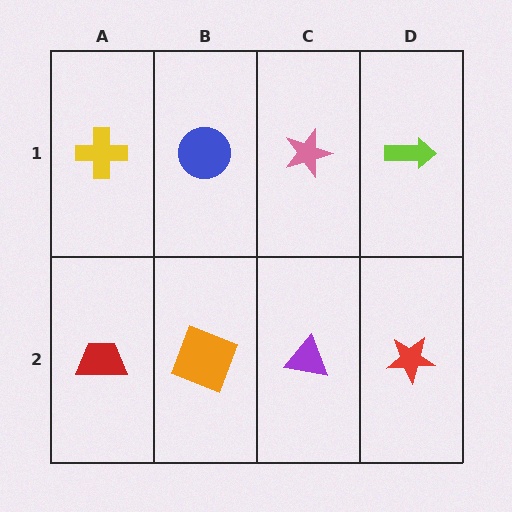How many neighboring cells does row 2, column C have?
3.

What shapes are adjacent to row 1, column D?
A red star (row 2, column D), a pink star (row 1, column C).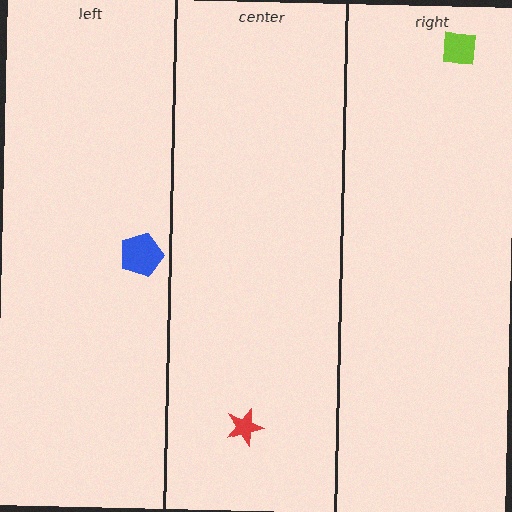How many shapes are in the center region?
1.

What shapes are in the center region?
The red star.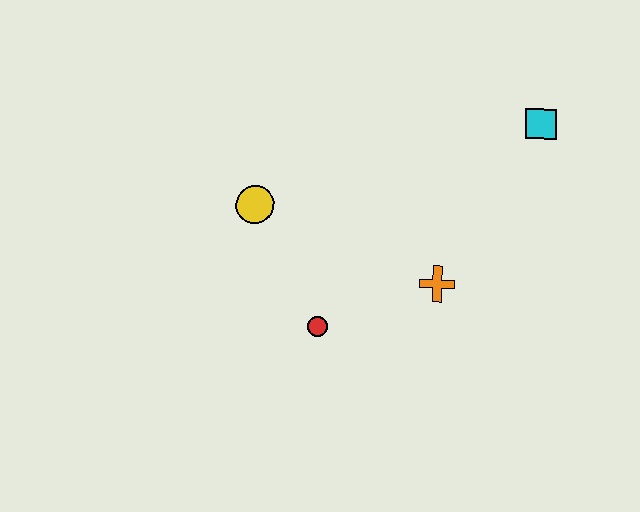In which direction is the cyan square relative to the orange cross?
The cyan square is above the orange cross.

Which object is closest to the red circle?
The orange cross is closest to the red circle.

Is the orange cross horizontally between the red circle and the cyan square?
Yes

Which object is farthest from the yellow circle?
The cyan square is farthest from the yellow circle.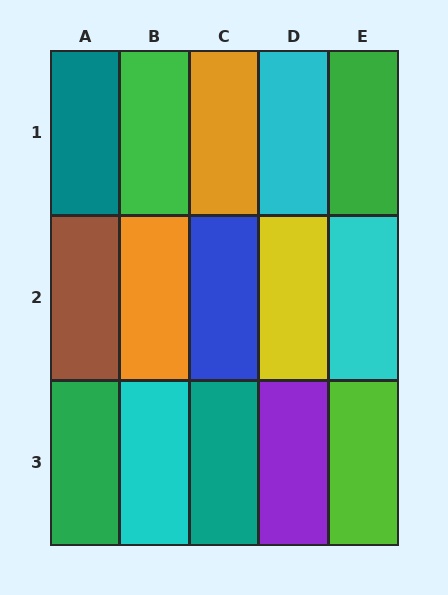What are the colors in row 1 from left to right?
Teal, green, orange, cyan, green.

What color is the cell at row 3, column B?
Cyan.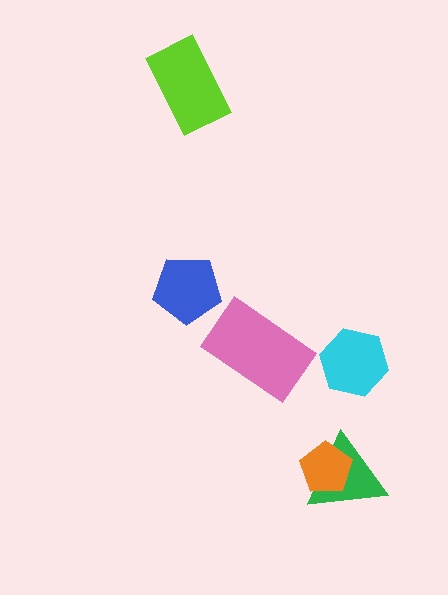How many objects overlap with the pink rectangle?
0 objects overlap with the pink rectangle.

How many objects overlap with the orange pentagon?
1 object overlaps with the orange pentagon.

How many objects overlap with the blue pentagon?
0 objects overlap with the blue pentagon.